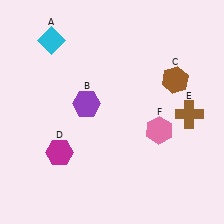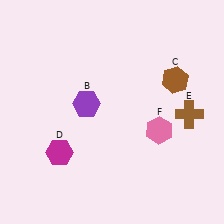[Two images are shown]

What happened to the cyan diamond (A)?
The cyan diamond (A) was removed in Image 2. It was in the top-left area of Image 1.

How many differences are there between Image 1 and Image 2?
There is 1 difference between the two images.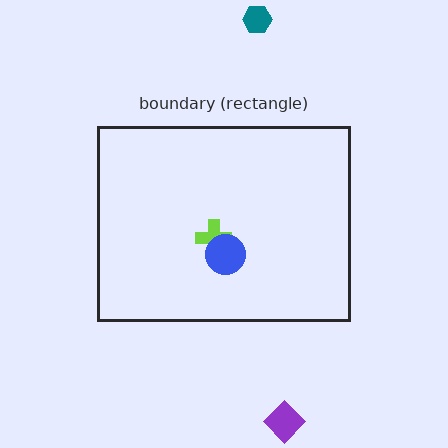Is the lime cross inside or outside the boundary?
Inside.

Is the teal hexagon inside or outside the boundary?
Outside.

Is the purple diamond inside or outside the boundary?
Outside.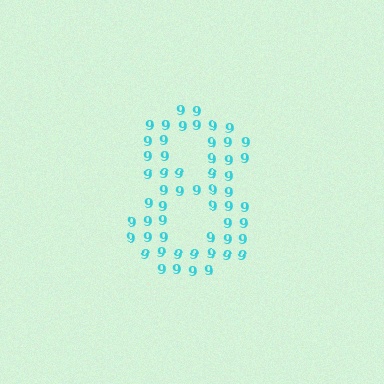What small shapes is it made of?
It is made of small digit 9's.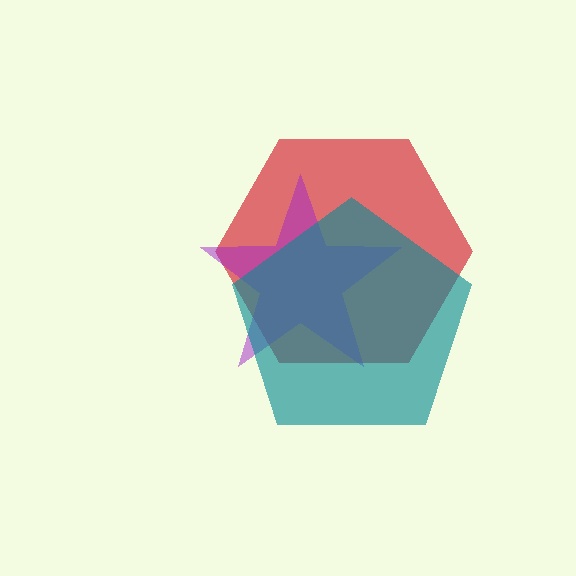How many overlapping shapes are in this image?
There are 3 overlapping shapes in the image.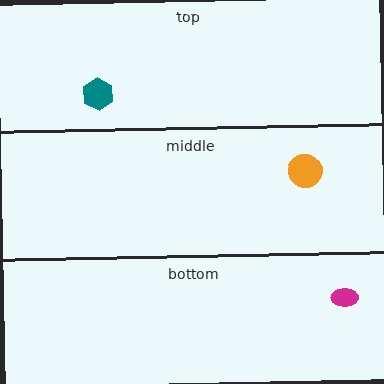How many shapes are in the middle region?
1.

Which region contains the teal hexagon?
The top region.